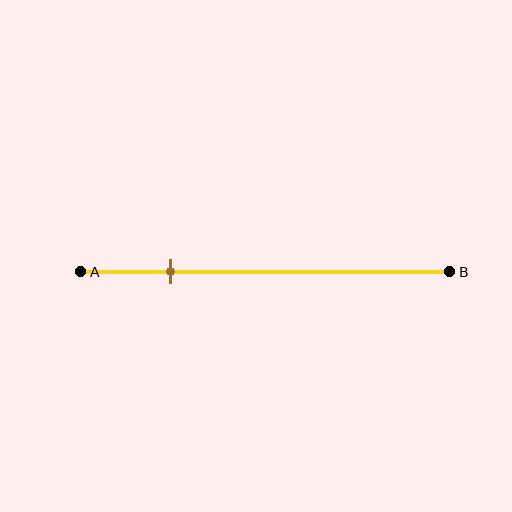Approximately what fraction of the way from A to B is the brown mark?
The brown mark is approximately 25% of the way from A to B.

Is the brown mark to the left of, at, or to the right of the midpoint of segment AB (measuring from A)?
The brown mark is to the left of the midpoint of segment AB.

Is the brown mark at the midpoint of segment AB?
No, the mark is at about 25% from A, not at the 50% midpoint.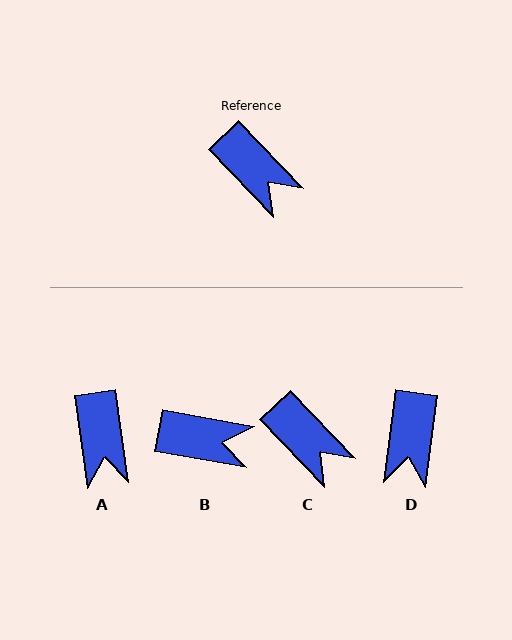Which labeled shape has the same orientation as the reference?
C.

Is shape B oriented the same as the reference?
No, it is off by about 36 degrees.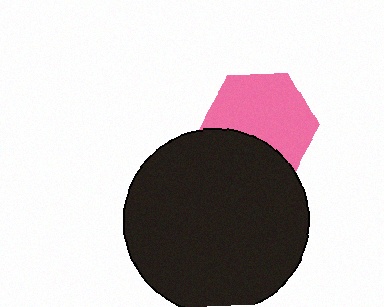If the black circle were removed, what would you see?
You would see the complete pink hexagon.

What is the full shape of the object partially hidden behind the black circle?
The partially hidden object is a pink hexagon.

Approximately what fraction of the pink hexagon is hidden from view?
Roughly 33% of the pink hexagon is hidden behind the black circle.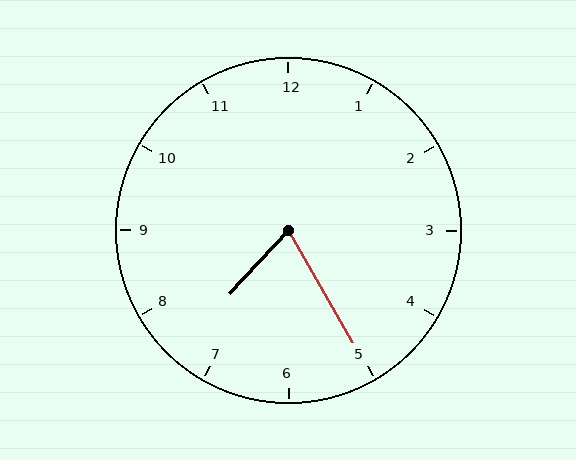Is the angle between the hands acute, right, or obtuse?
It is acute.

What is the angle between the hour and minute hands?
Approximately 72 degrees.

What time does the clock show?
7:25.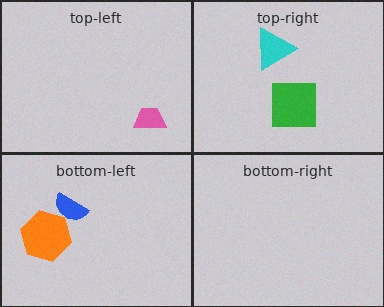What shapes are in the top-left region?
The pink trapezoid.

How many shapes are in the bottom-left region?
2.